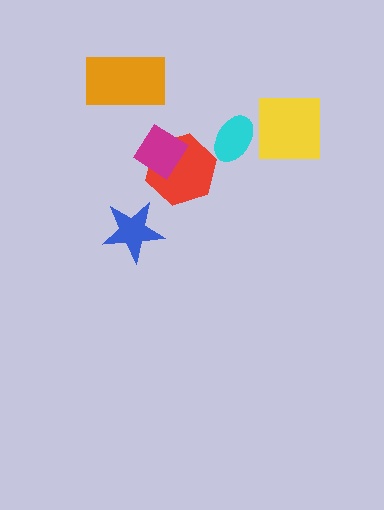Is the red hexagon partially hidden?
Yes, it is partially covered by another shape.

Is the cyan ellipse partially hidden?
No, no other shape covers it.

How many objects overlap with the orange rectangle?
0 objects overlap with the orange rectangle.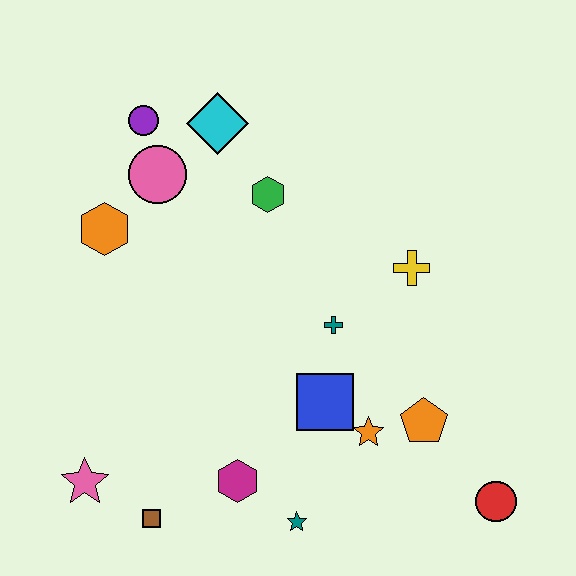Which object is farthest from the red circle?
The purple circle is farthest from the red circle.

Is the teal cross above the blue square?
Yes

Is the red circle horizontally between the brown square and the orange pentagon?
No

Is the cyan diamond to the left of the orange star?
Yes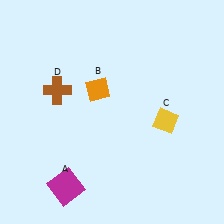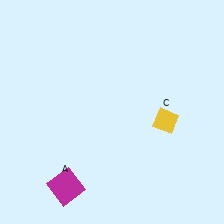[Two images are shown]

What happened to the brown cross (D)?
The brown cross (D) was removed in Image 2. It was in the top-left area of Image 1.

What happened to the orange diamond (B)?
The orange diamond (B) was removed in Image 2. It was in the top-left area of Image 1.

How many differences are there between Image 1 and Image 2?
There are 2 differences between the two images.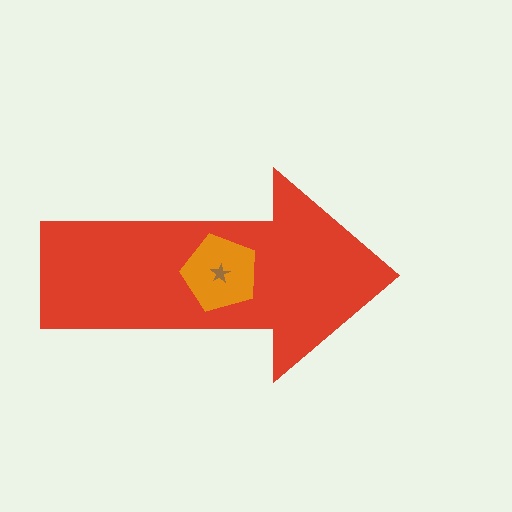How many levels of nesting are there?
3.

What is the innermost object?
The brown star.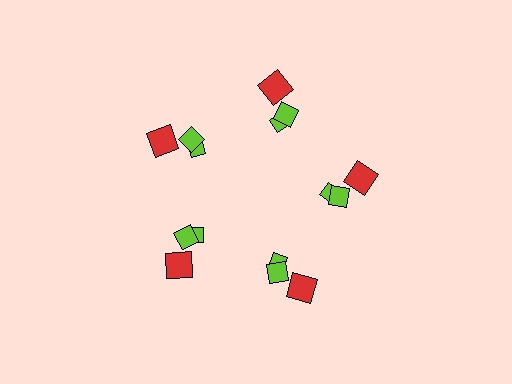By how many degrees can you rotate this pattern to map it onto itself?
The pattern maps onto itself every 72 degrees of rotation.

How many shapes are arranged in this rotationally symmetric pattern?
There are 15 shapes, arranged in 5 groups of 3.